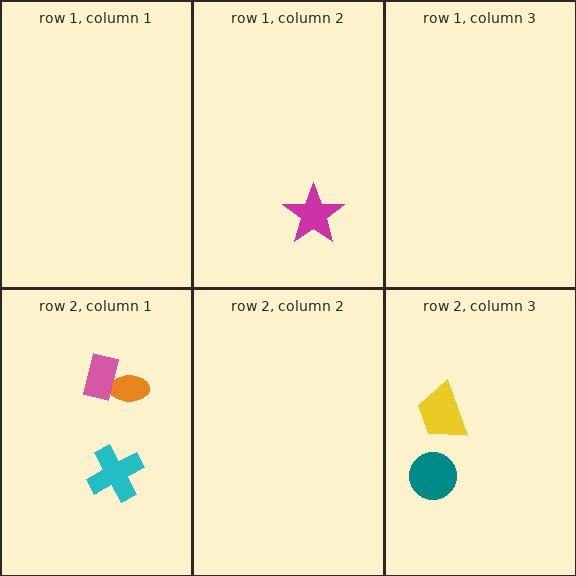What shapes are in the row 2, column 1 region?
The orange ellipse, the pink rectangle, the cyan cross.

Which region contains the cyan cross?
The row 2, column 1 region.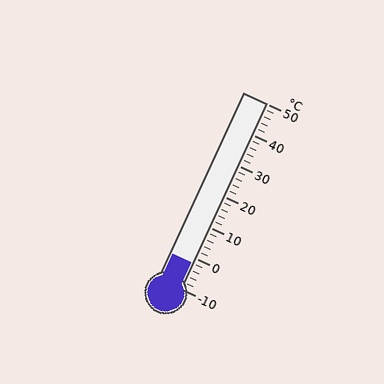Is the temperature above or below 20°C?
The temperature is below 20°C.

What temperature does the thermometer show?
The thermometer shows approximately -2°C.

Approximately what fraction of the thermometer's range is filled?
The thermometer is filled to approximately 15% of its range.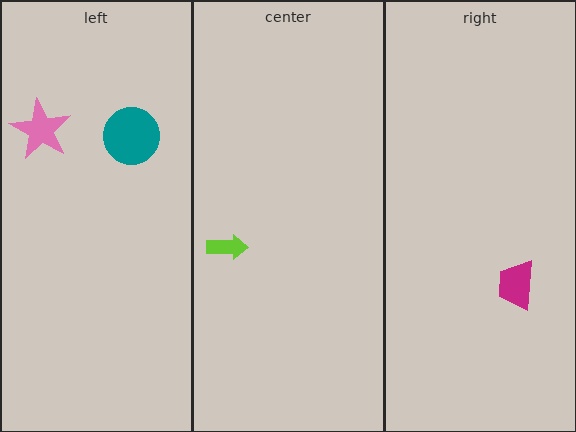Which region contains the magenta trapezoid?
The right region.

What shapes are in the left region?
The teal circle, the pink star.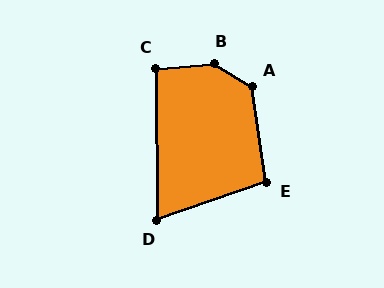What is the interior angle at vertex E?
Approximately 101 degrees (obtuse).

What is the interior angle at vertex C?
Approximately 95 degrees (approximately right).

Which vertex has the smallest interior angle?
D, at approximately 71 degrees.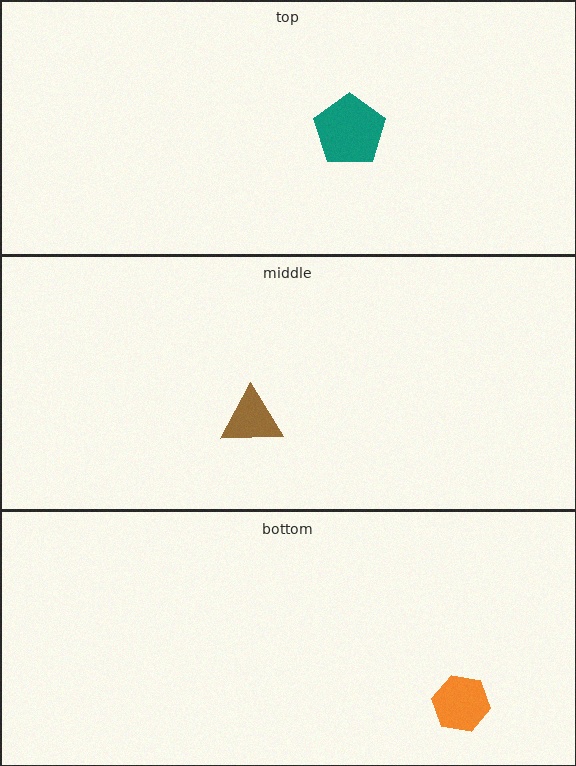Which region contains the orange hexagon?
The bottom region.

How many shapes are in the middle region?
1.